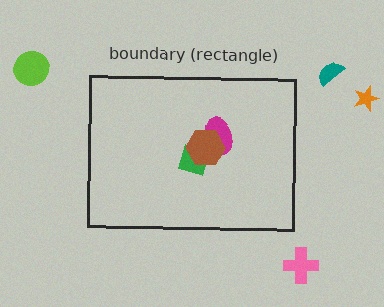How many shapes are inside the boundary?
3 inside, 4 outside.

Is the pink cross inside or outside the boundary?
Outside.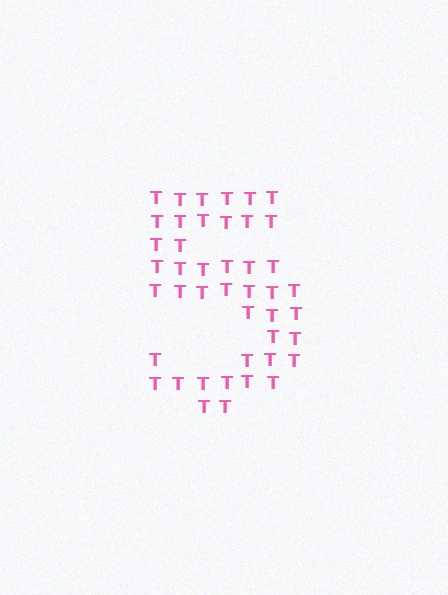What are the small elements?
The small elements are letter T's.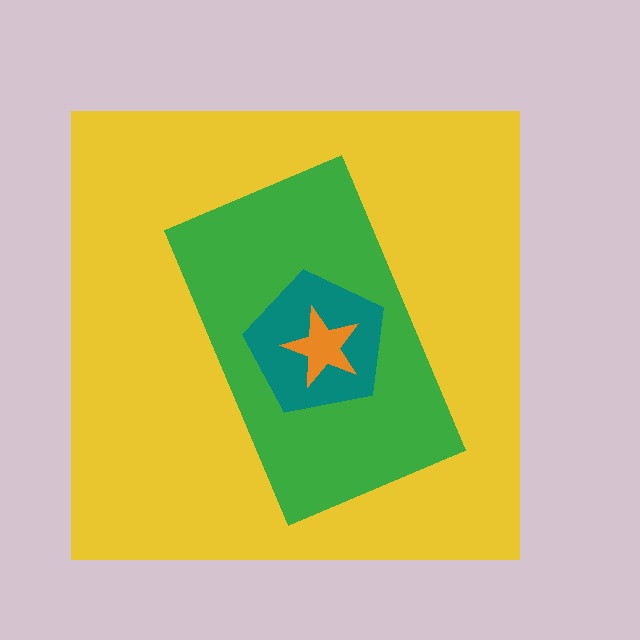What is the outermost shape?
The yellow square.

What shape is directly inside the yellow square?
The green rectangle.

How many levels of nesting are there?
4.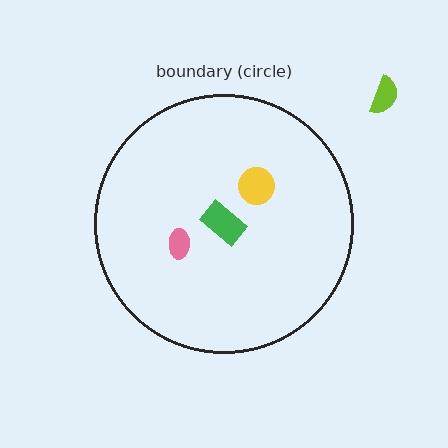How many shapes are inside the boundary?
3 inside, 1 outside.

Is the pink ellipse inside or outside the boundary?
Inside.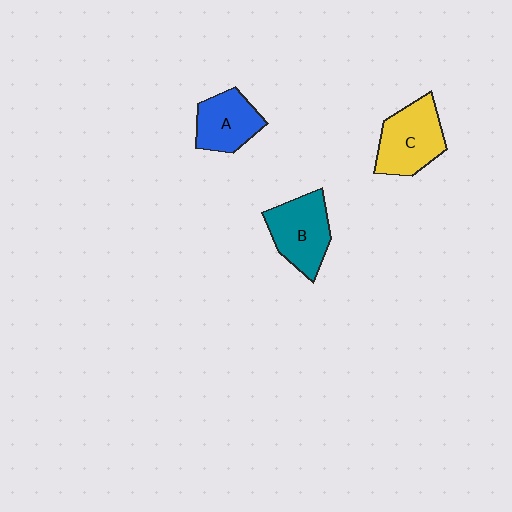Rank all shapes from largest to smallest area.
From largest to smallest: C (yellow), B (teal), A (blue).